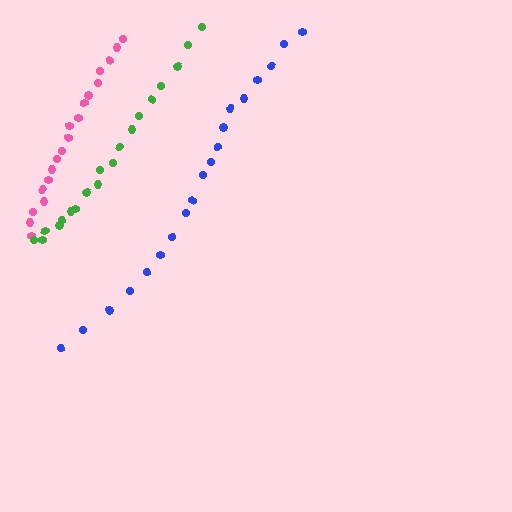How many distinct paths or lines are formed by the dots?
There are 3 distinct paths.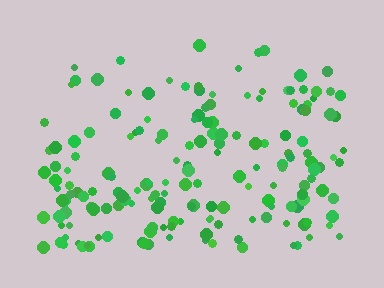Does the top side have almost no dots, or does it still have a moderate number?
Still a moderate number, just noticeably fewer than the bottom.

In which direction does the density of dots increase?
From top to bottom, with the bottom side densest.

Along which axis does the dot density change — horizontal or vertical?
Vertical.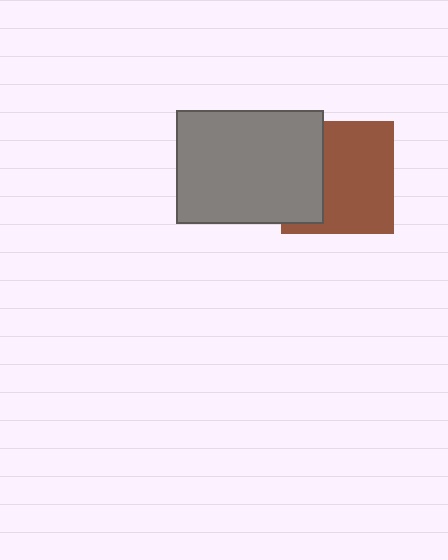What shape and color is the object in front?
The object in front is a gray rectangle.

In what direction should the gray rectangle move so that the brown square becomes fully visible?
The gray rectangle should move left. That is the shortest direction to clear the overlap and leave the brown square fully visible.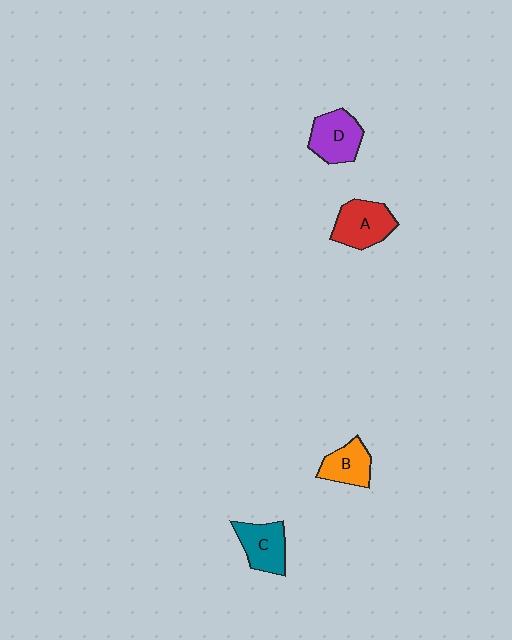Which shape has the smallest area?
Shape B (orange).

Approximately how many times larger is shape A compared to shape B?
Approximately 1.3 times.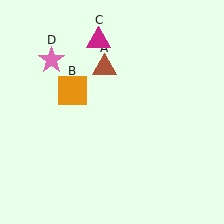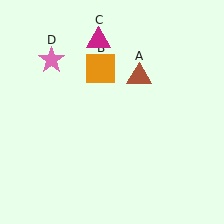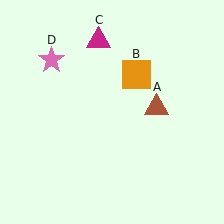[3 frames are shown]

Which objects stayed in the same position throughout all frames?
Magenta triangle (object C) and pink star (object D) remained stationary.